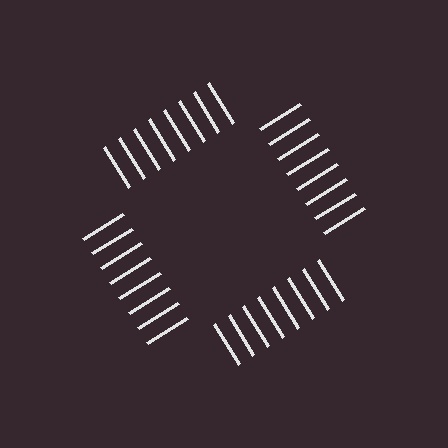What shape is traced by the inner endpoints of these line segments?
An illusory square — the line segments terminate on its edges but no continuous stroke is drawn.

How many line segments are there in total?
32 — 8 along each of the 4 edges.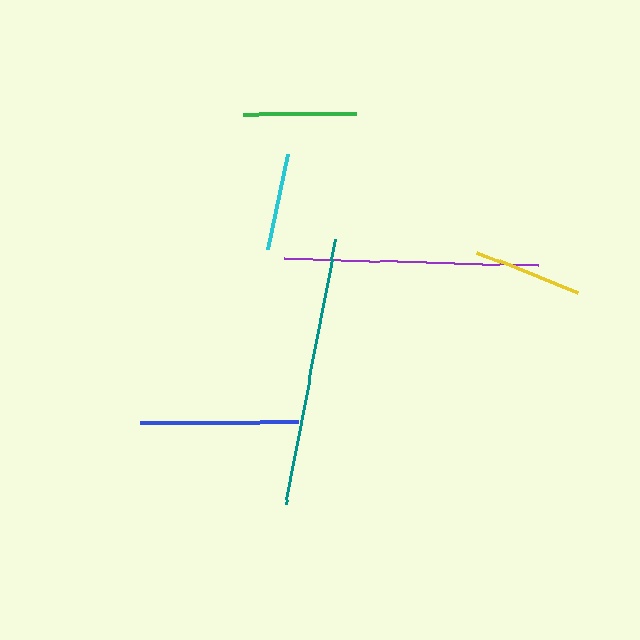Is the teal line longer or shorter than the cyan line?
The teal line is longer than the cyan line.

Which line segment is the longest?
The teal line is the longest at approximately 270 pixels.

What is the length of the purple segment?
The purple segment is approximately 252 pixels long.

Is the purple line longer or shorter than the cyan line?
The purple line is longer than the cyan line.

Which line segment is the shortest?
The cyan line is the shortest at approximately 98 pixels.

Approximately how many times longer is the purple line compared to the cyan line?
The purple line is approximately 2.6 times the length of the cyan line.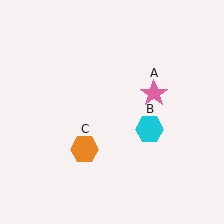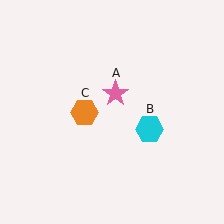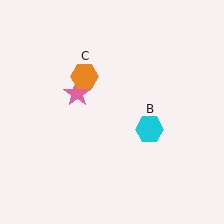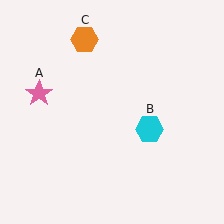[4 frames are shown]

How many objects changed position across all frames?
2 objects changed position: pink star (object A), orange hexagon (object C).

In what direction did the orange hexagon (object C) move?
The orange hexagon (object C) moved up.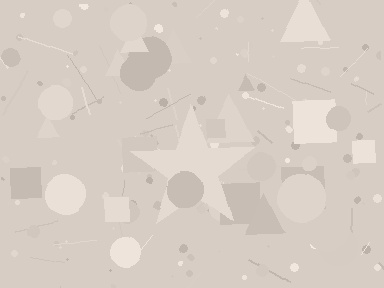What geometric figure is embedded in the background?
A star is embedded in the background.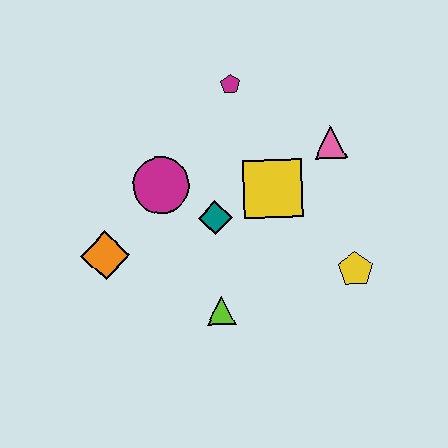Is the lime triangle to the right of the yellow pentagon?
No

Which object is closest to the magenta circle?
The teal diamond is closest to the magenta circle.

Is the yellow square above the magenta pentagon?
No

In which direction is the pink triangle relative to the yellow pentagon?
The pink triangle is above the yellow pentagon.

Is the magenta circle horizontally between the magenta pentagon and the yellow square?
No